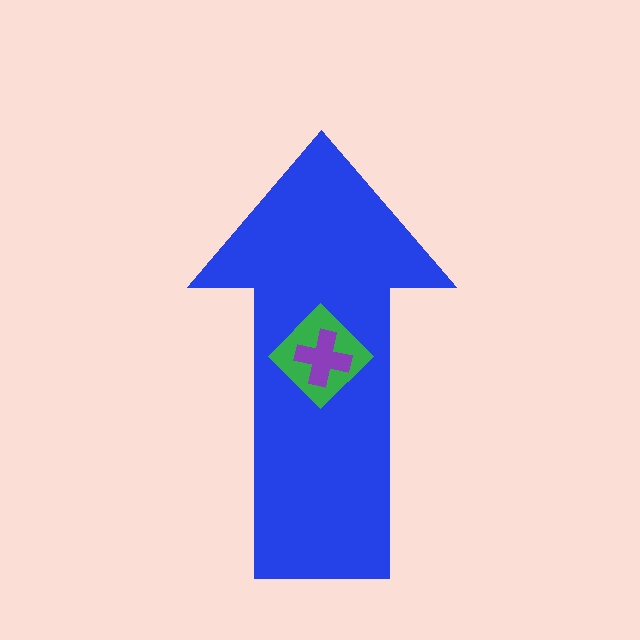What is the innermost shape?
The purple cross.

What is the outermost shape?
The blue arrow.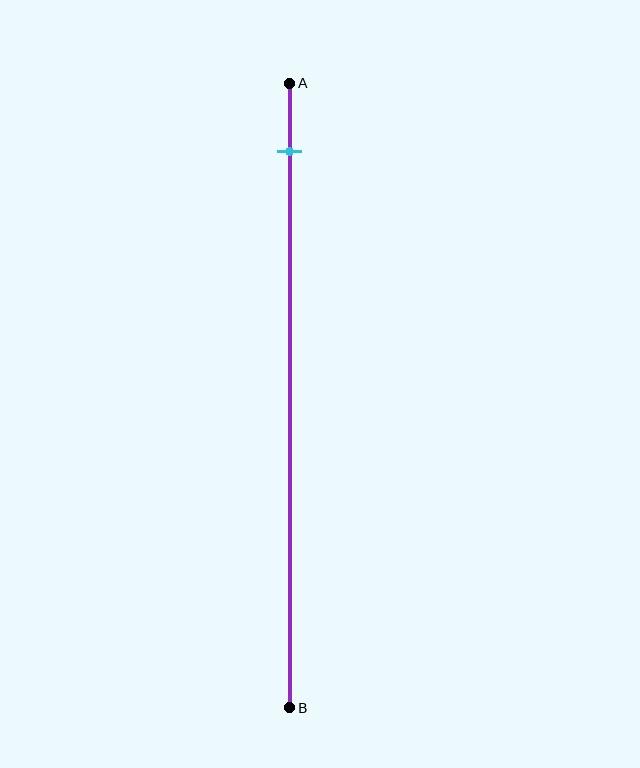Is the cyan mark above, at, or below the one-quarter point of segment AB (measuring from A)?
The cyan mark is above the one-quarter point of segment AB.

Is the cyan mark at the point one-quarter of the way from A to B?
No, the mark is at about 10% from A, not at the 25% one-quarter point.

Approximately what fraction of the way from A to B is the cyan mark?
The cyan mark is approximately 10% of the way from A to B.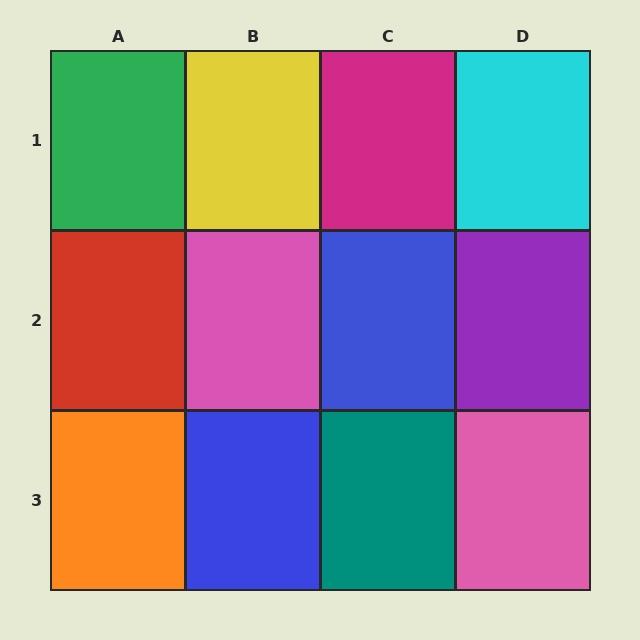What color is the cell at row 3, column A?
Orange.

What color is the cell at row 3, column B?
Blue.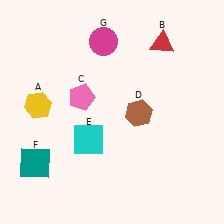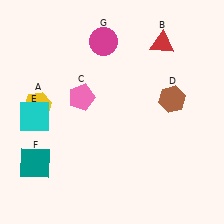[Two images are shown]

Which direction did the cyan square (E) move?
The cyan square (E) moved left.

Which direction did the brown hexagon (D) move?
The brown hexagon (D) moved right.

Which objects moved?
The objects that moved are: the brown hexagon (D), the cyan square (E).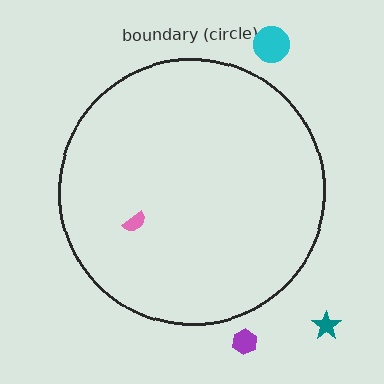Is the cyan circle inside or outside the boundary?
Outside.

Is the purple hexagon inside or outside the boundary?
Outside.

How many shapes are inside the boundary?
1 inside, 3 outside.